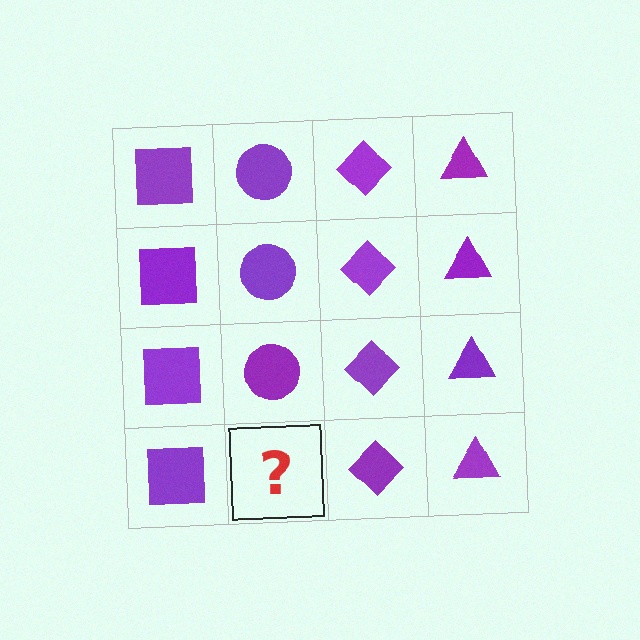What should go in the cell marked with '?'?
The missing cell should contain a purple circle.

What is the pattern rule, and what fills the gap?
The rule is that each column has a consistent shape. The gap should be filled with a purple circle.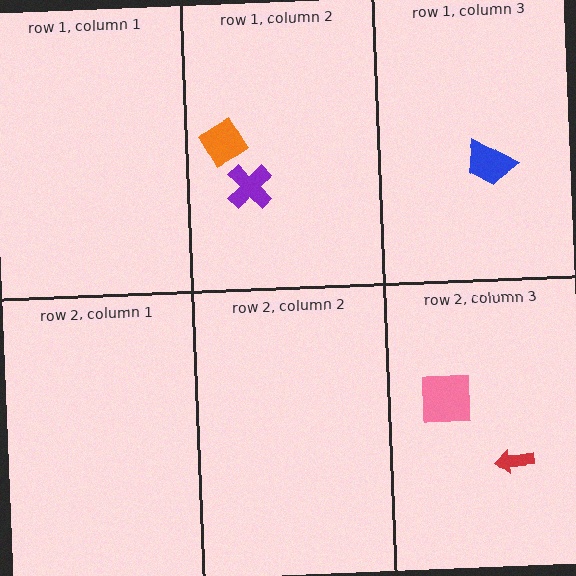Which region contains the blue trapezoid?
The row 1, column 3 region.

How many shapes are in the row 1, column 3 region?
1.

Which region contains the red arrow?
The row 2, column 3 region.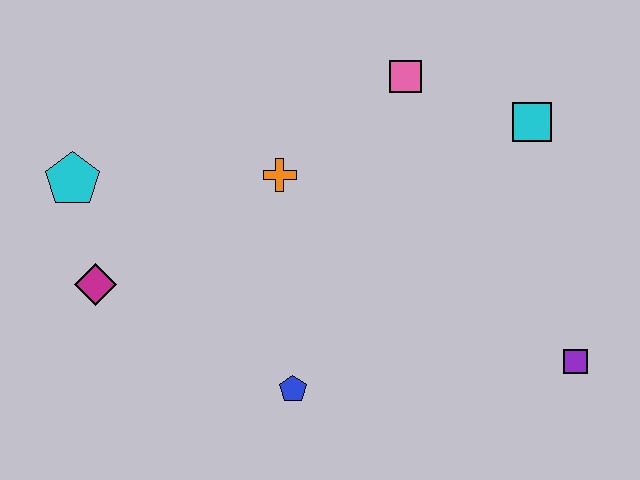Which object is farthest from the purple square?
The cyan pentagon is farthest from the purple square.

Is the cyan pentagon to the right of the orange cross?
No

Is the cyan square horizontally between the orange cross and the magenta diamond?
No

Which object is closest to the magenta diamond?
The cyan pentagon is closest to the magenta diamond.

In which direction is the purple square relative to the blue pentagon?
The purple square is to the right of the blue pentagon.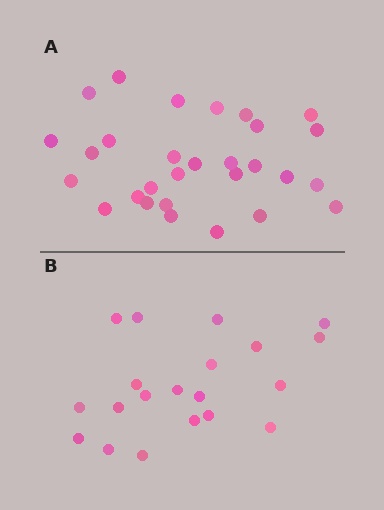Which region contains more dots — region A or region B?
Region A (the top region) has more dots.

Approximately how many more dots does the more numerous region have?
Region A has roughly 8 or so more dots than region B.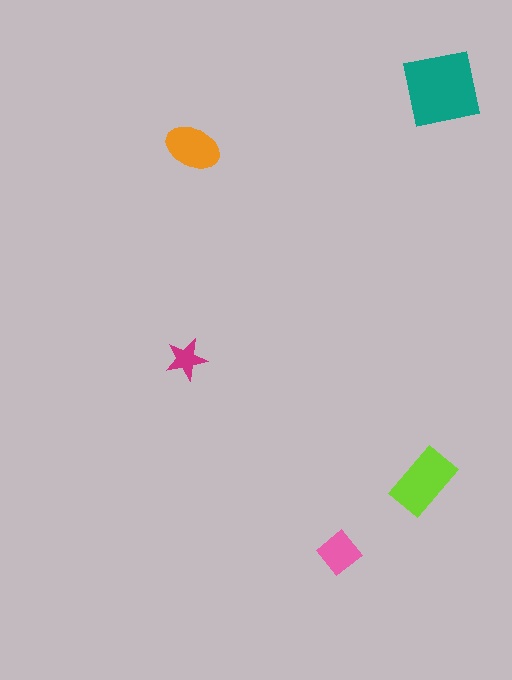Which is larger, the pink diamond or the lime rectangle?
The lime rectangle.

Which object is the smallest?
The magenta star.